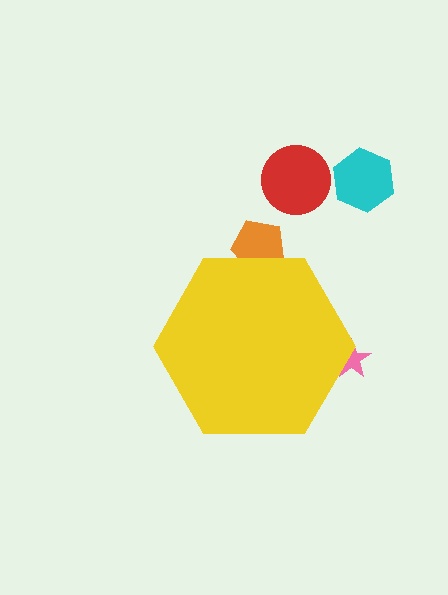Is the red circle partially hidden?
No, the red circle is fully visible.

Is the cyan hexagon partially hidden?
No, the cyan hexagon is fully visible.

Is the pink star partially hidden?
Yes, the pink star is partially hidden behind the yellow hexagon.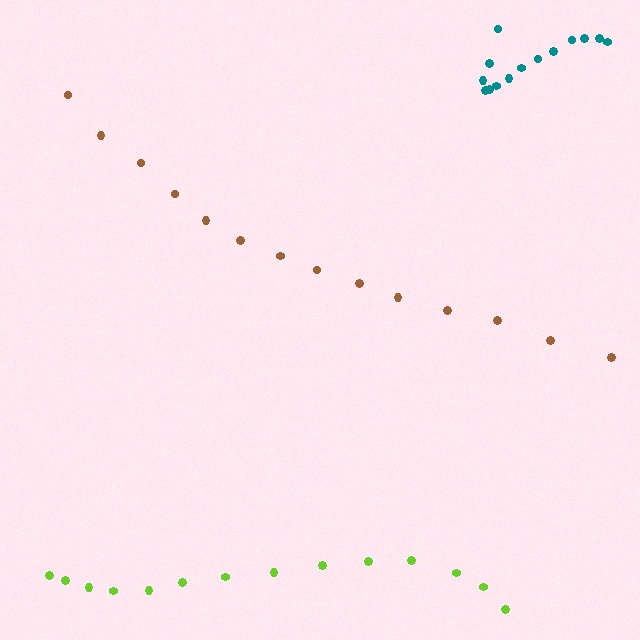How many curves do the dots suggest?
There are 3 distinct paths.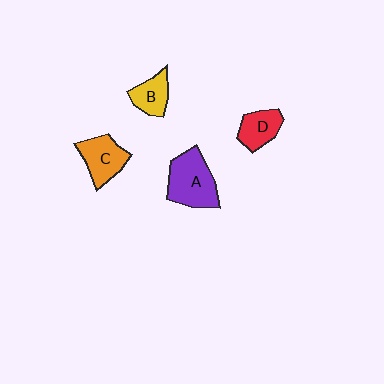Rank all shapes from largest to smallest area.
From largest to smallest: A (purple), C (orange), D (red), B (yellow).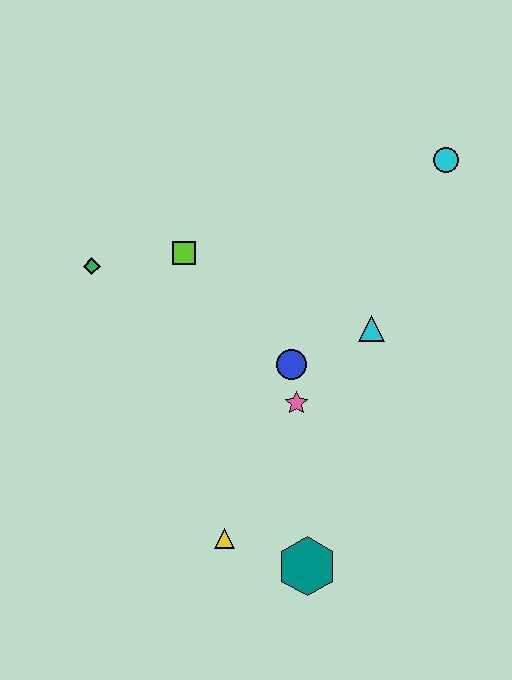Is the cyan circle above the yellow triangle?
Yes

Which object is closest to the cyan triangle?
The blue circle is closest to the cyan triangle.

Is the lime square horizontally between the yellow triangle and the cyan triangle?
No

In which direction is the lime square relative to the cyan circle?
The lime square is to the left of the cyan circle.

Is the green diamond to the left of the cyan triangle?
Yes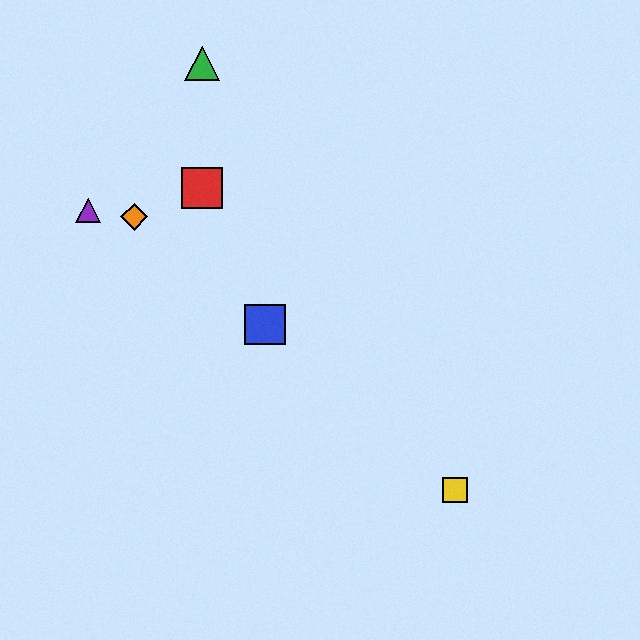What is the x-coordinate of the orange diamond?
The orange diamond is at x≈134.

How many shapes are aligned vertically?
2 shapes (the red square, the green triangle) are aligned vertically.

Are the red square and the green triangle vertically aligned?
Yes, both are at x≈202.